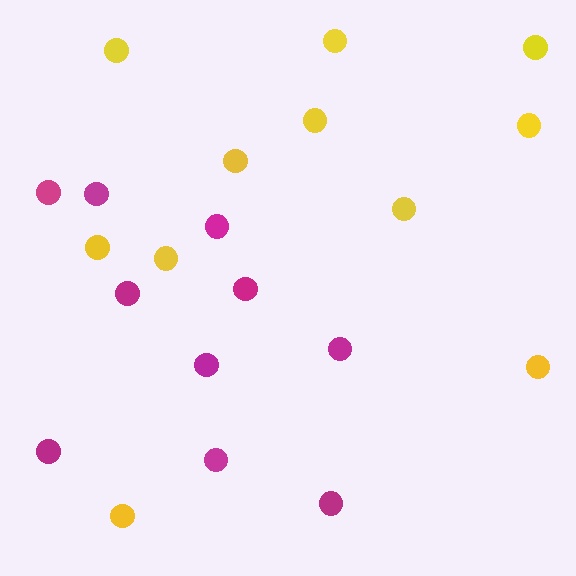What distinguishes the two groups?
There are 2 groups: one group of magenta circles (10) and one group of yellow circles (11).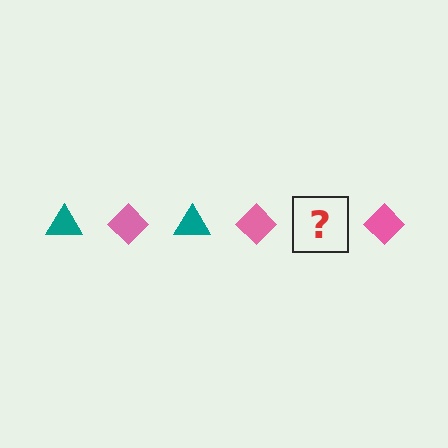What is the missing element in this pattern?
The missing element is a teal triangle.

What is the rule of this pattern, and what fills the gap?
The rule is that the pattern alternates between teal triangle and pink diamond. The gap should be filled with a teal triangle.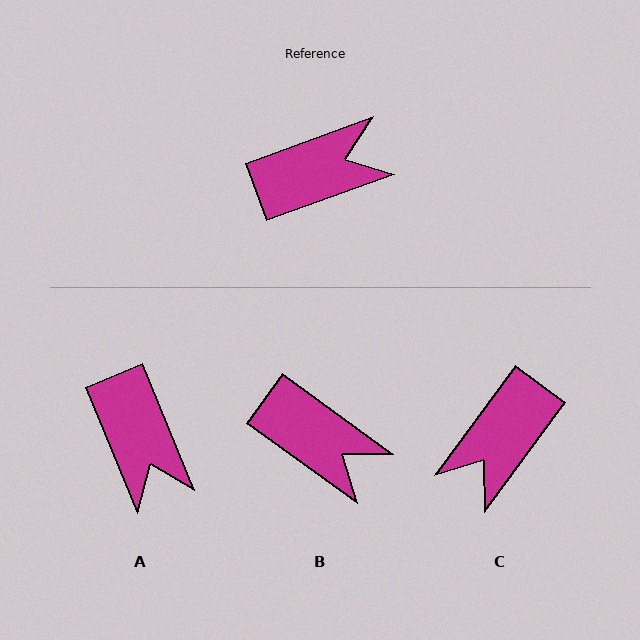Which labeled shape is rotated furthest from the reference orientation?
C, about 146 degrees away.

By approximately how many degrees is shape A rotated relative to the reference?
Approximately 88 degrees clockwise.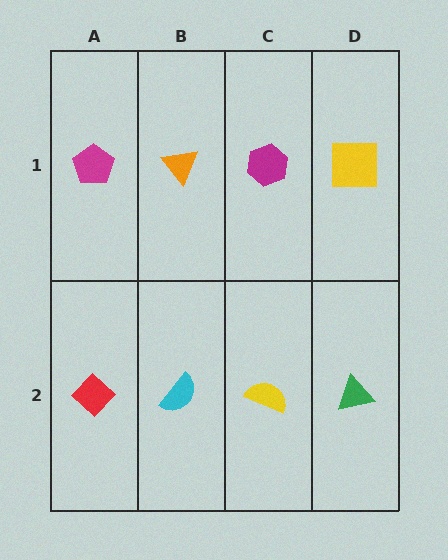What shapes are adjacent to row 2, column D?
A yellow square (row 1, column D), a yellow semicircle (row 2, column C).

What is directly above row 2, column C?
A magenta hexagon.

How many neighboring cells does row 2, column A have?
2.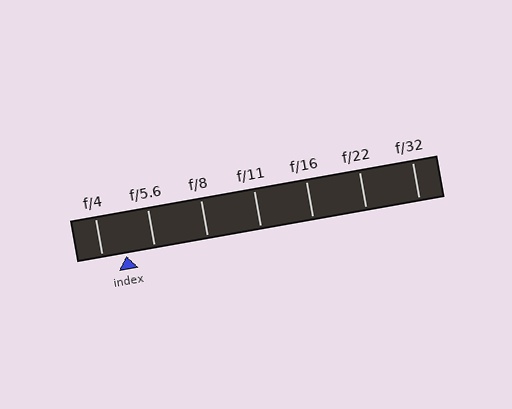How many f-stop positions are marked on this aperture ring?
There are 7 f-stop positions marked.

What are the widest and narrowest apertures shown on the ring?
The widest aperture shown is f/4 and the narrowest is f/32.